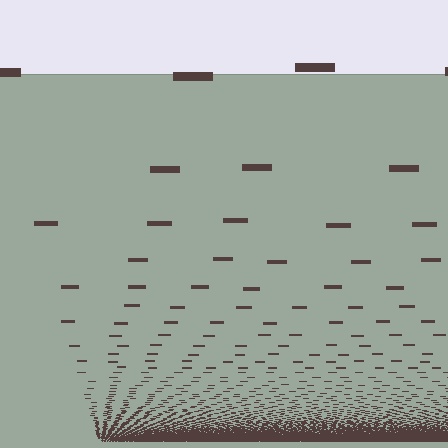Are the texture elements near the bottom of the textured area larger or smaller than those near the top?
Smaller. The gradient is inverted — elements near the bottom are smaller and denser.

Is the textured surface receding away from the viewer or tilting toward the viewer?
The surface appears to tilt toward the viewer. Texture elements get larger and sparser toward the top.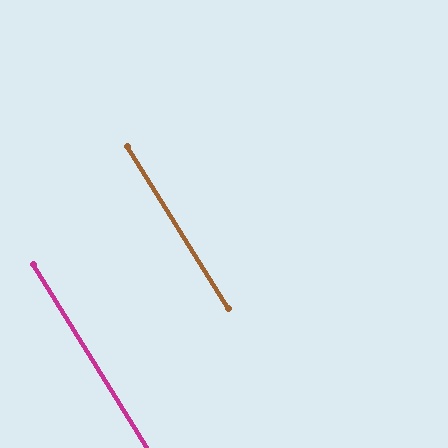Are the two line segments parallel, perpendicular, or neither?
Parallel — their directions differ by only 0.1°.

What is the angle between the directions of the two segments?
Approximately 0 degrees.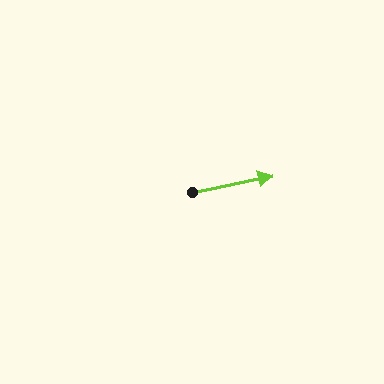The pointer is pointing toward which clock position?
Roughly 3 o'clock.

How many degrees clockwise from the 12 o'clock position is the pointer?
Approximately 78 degrees.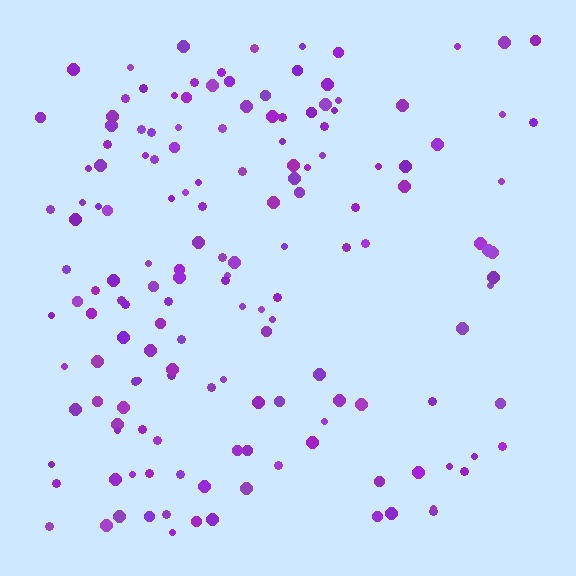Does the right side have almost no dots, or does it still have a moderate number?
Still a moderate number, just noticeably fewer than the left.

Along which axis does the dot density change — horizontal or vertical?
Horizontal.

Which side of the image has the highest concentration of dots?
The left.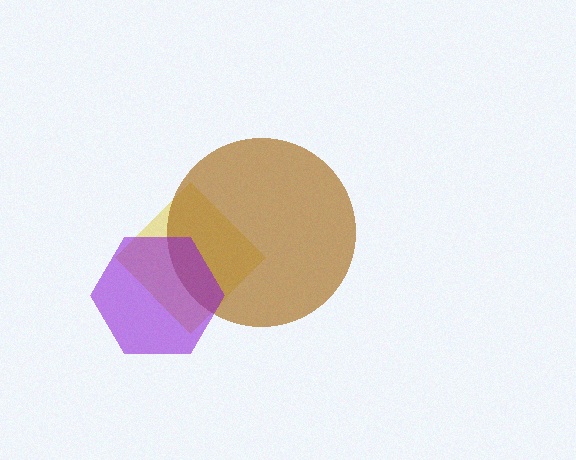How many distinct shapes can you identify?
There are 3 distinct shapes: a yellow diamond, a brown circle, a purple hexagon.